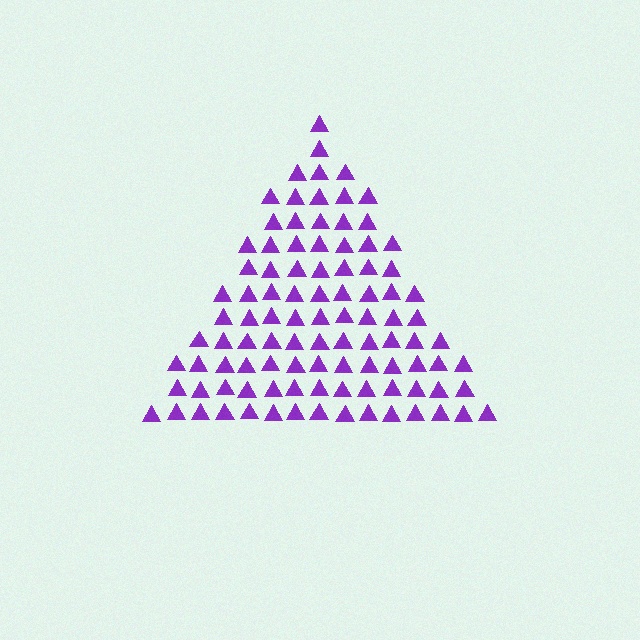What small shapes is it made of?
It is made of small triangles.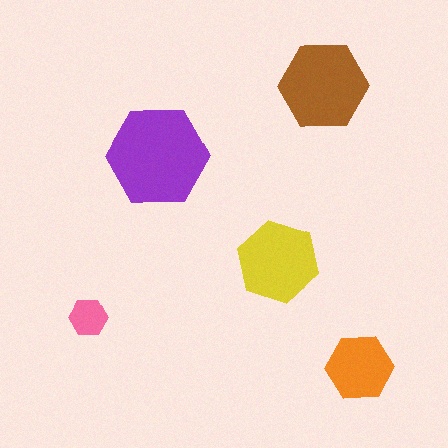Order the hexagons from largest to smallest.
the purple one, the brown one, the yellow one, the orange one, the pink one.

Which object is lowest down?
The orange hexagon is bottommost.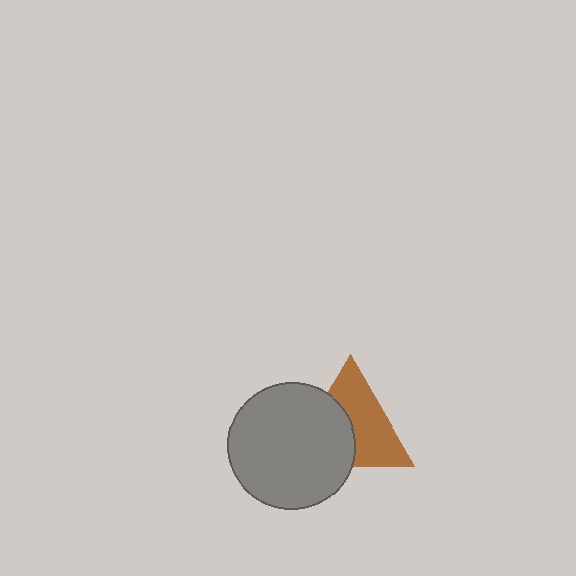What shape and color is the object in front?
The object in front is a gray circle.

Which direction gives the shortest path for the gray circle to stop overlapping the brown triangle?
Moving toward the lower-left gives the shortest separation.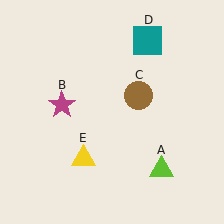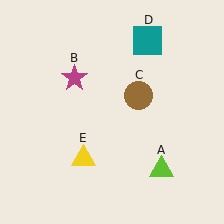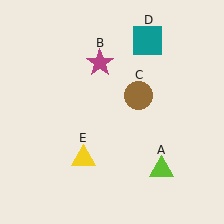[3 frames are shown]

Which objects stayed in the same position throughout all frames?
Lime triangle (object A) and brown circle (object C) and teal square (object D) and yellow triangle (object E) remained stationary.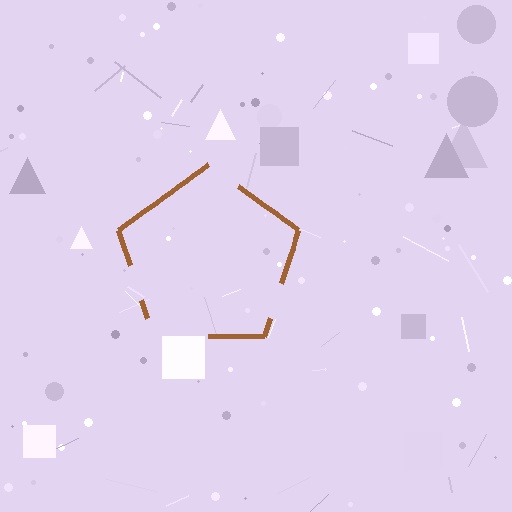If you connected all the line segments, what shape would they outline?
They would outline a pentagon.